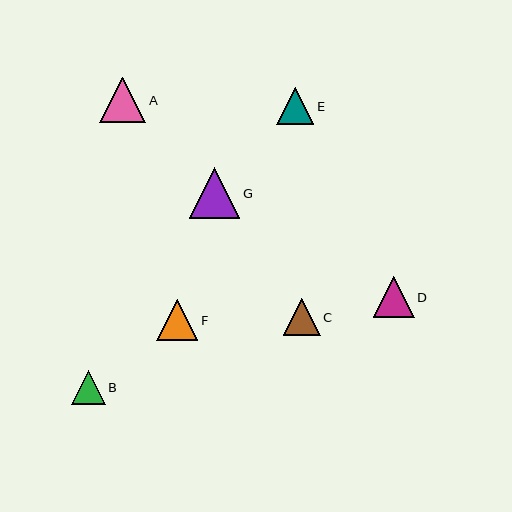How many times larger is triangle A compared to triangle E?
Triangle A is approximately 1.2 times the size of triangle E.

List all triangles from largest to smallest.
From largest to smallest: G, A, F, D, E, C, B.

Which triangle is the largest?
Triangle G is the largest with a size of approximately 50 pixels.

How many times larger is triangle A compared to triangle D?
Triangle A is approximately 1.1 times the size of triangle D.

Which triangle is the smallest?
Triangle B is the smallest with a size of approximately 34 pixels.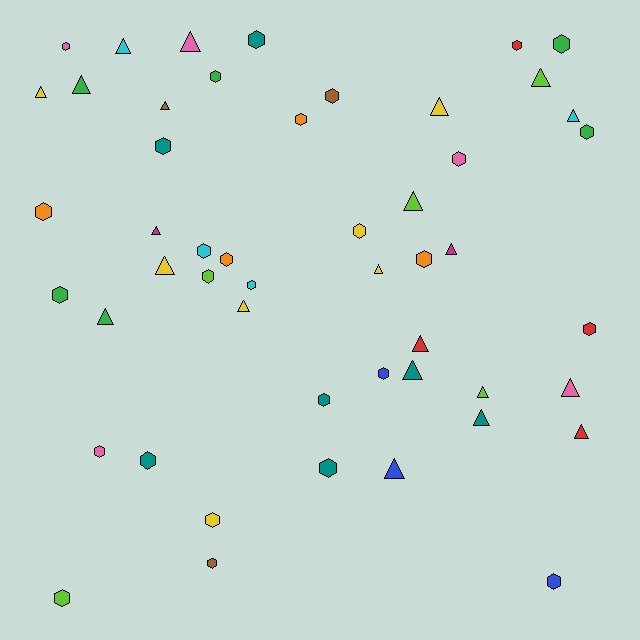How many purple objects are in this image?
There are no purple objects.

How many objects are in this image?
There are 50 objects.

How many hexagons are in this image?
There are 28 hexagons.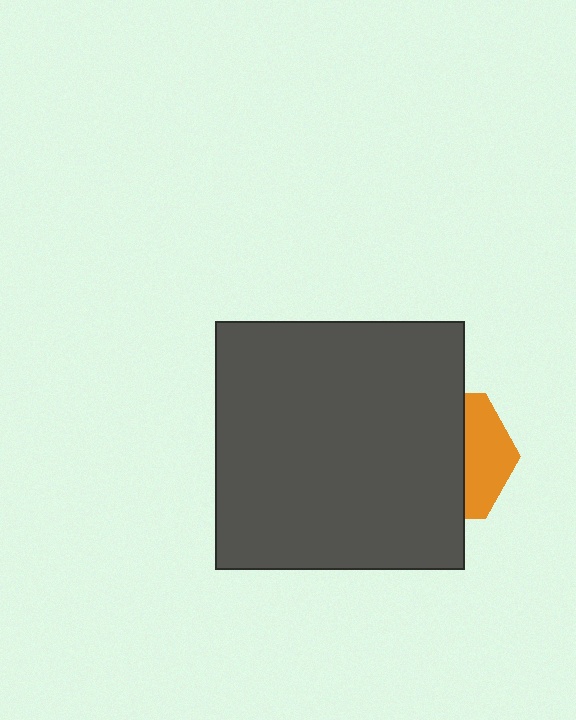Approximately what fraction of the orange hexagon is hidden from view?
Roughly 65% of the orange hexagon is hidden behind the dark gray square.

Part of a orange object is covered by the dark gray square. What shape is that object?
It is a hexagon.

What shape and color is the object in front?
The object in front is a dark gray square.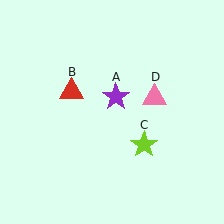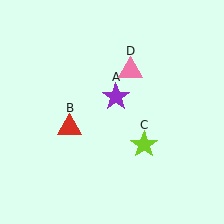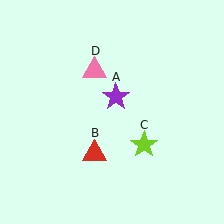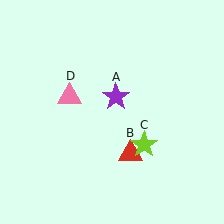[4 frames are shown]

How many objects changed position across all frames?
2 objects changed position: red triangle (object B), pink triangle (object D).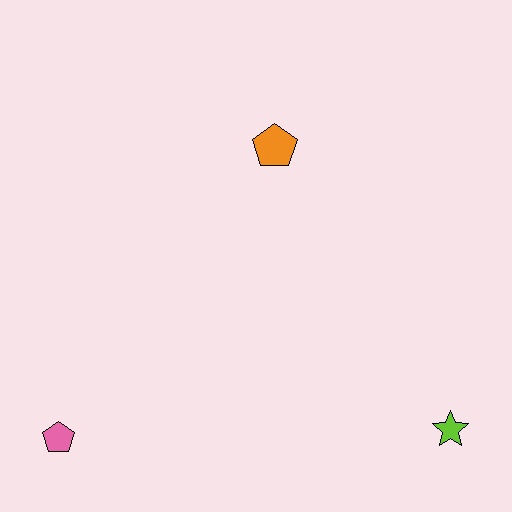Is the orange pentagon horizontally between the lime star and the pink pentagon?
Yes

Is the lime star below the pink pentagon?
No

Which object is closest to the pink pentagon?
The orange pentagon is closest to the pink pentagon.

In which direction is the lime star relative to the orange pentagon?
The lime star is below the orange pentagon.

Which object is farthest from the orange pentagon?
The pink pentagon is farthest from the orange pentagon.